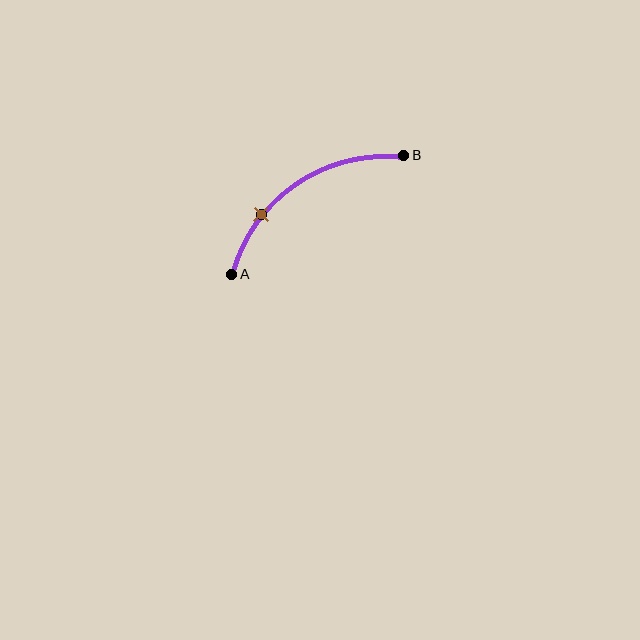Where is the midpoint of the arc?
The arc midpoint is the point on the curve farthest from the straight line joining A and B. It sits above and to the left of that line.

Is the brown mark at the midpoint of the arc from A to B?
No. The brown mark lies on the arc but is closer to endpoint A. The arc midpoint would be at the point on the curve equidistant along the arc from both A and B.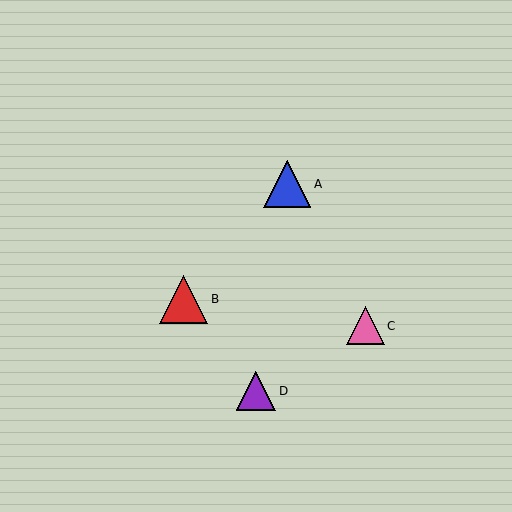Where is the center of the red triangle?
The center of the red triangle is at (184, 299).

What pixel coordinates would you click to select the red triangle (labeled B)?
Click at (184, 299) to select the red triangle B.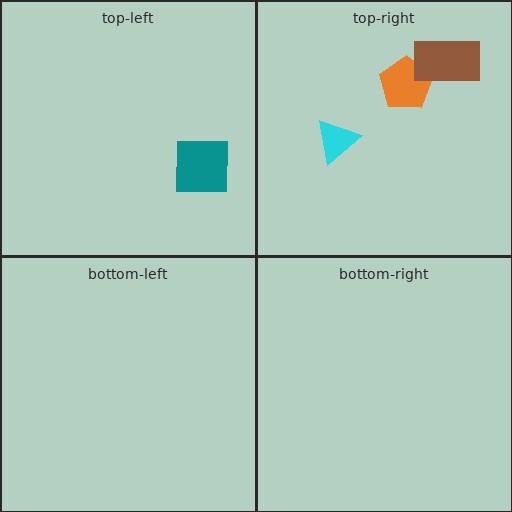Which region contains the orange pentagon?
The top-right region.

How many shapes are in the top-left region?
1.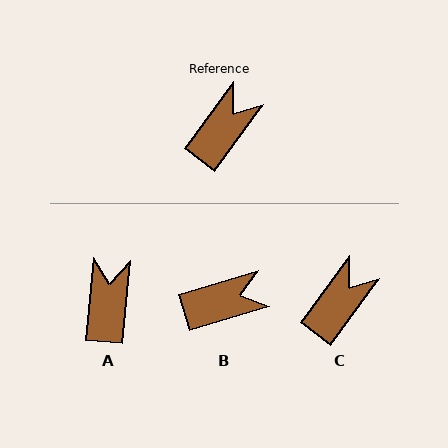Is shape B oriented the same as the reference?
No, it is off by about 37 degrees.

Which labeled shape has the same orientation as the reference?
C.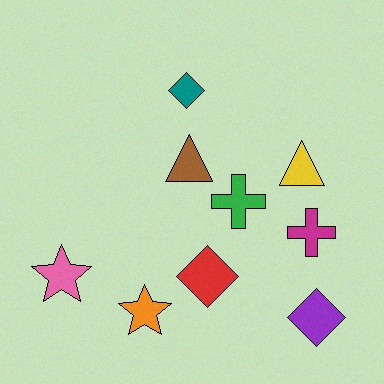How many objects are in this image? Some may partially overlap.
There are 9 objects.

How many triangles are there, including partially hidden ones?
There are 2 triangles.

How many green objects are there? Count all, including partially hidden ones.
There is 1 green object.